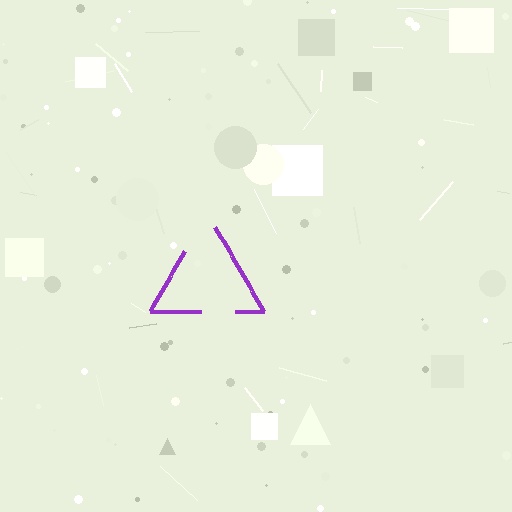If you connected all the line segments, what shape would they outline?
They would outline a triangle.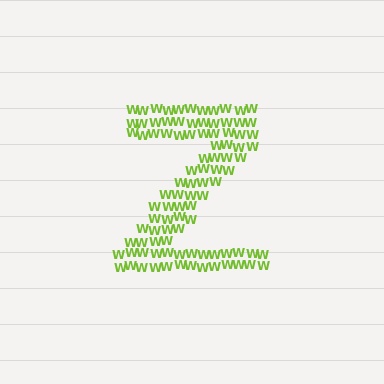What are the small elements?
The small elements are letter W's.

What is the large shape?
The large shape is the letter Z.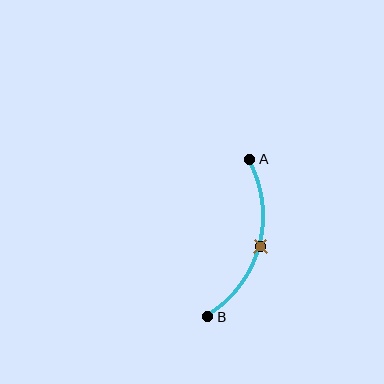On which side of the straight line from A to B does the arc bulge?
The arc bulges to the right of the straight line connecting A and B.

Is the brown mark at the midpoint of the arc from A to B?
Yes. The brown mark lies on the arc at equal arc-length from both A and B — it is the arc midpoint.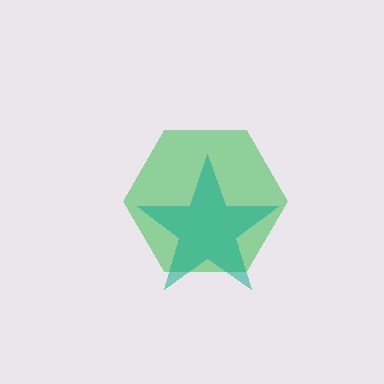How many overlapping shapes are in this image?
There are 2 overlapping shapes in the image.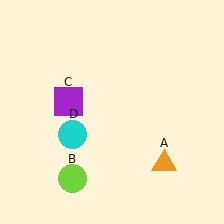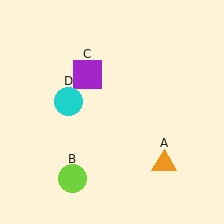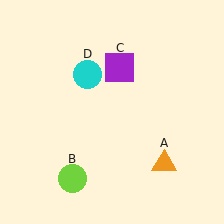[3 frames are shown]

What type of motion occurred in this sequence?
The purple square (object C), cyan circle (object D) rotated clockwise around the center of the scene.